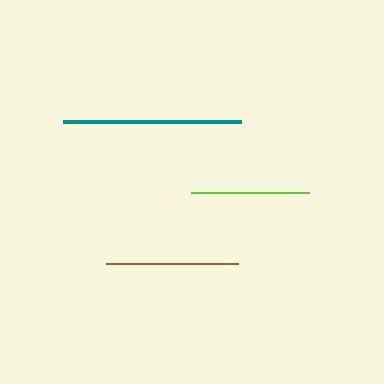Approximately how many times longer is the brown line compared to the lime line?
The brown line is approximately 1.1 times the length of the lime line.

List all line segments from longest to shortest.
From longest to shortest: teal, brown, lime.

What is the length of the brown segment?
The brown segment is approximately 132 pixels long.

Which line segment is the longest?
The teal line is the longest at approximately 178 pixels.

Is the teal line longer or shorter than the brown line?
The teal line is longer than the brown line.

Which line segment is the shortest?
The lime line is the shortest at approximately 118 pixels.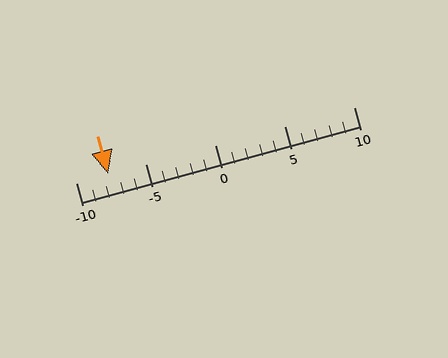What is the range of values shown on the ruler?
The ruler shows values from -10 to 10.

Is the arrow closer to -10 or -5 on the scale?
The arrow is closer to -10.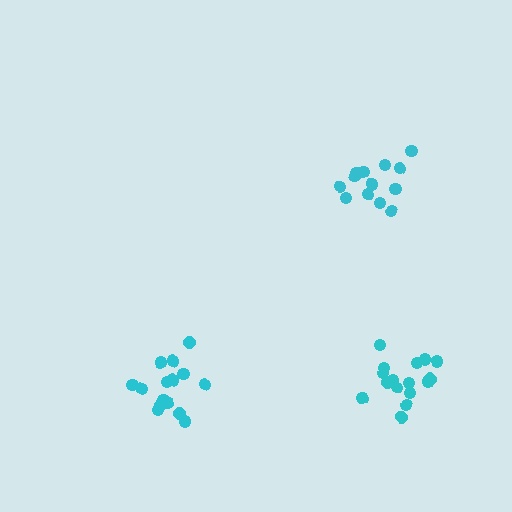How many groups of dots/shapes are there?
There are 3 groups.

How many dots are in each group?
Group 1: 16 dots, Group 2: 14 dots, Group 3: 15 dots (45 total).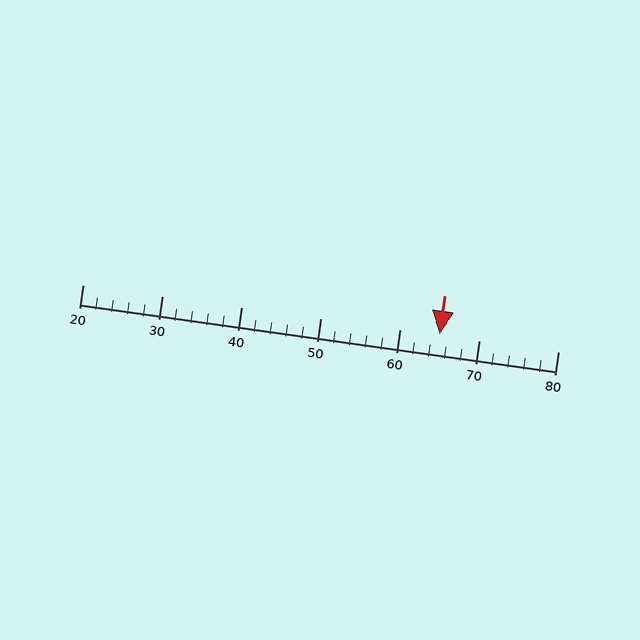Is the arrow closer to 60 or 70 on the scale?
The arrow is closer to 70.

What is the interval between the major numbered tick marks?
The major tick marks are spaced 10 units apart.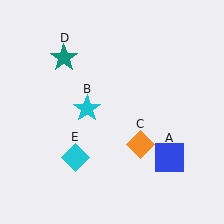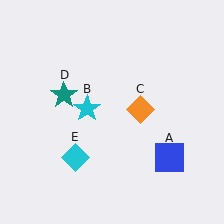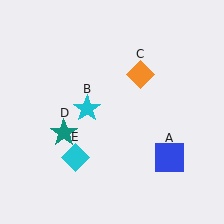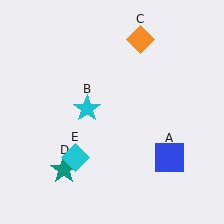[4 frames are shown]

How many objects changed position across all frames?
2 objects changed position: orange diamond (object C), teal star (object D).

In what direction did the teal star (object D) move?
The teal star (object D) moved down.